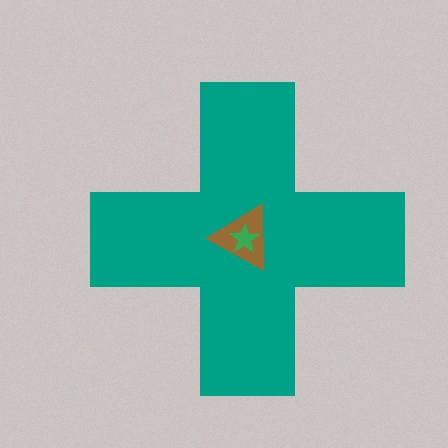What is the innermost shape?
The green star.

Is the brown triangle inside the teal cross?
Yes.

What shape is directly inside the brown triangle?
The green star.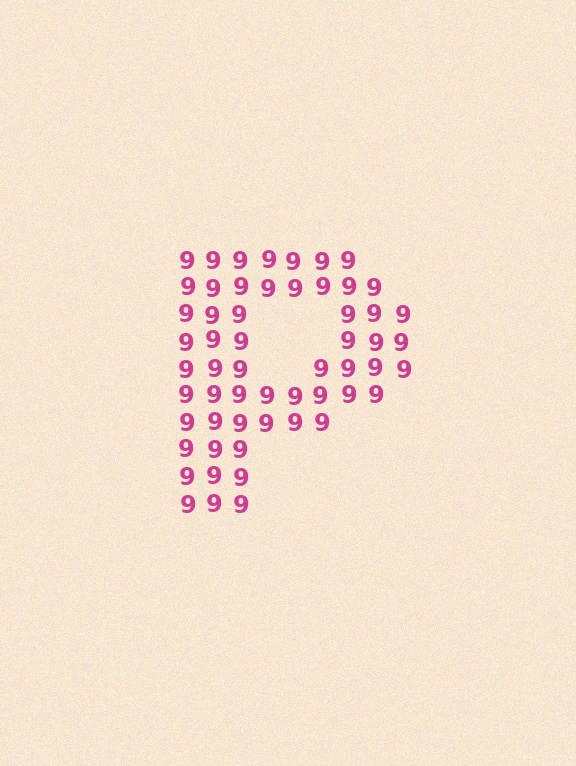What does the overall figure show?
The overall figure shows the letter P.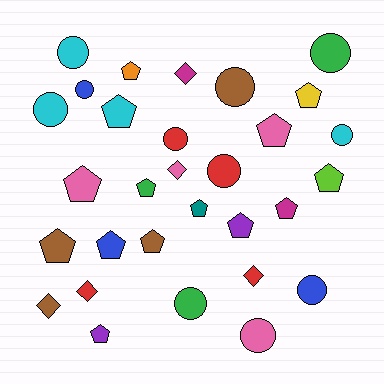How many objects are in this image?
There are 30 objects.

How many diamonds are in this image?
There are 5 diamonds.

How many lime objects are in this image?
There is 1 lime object.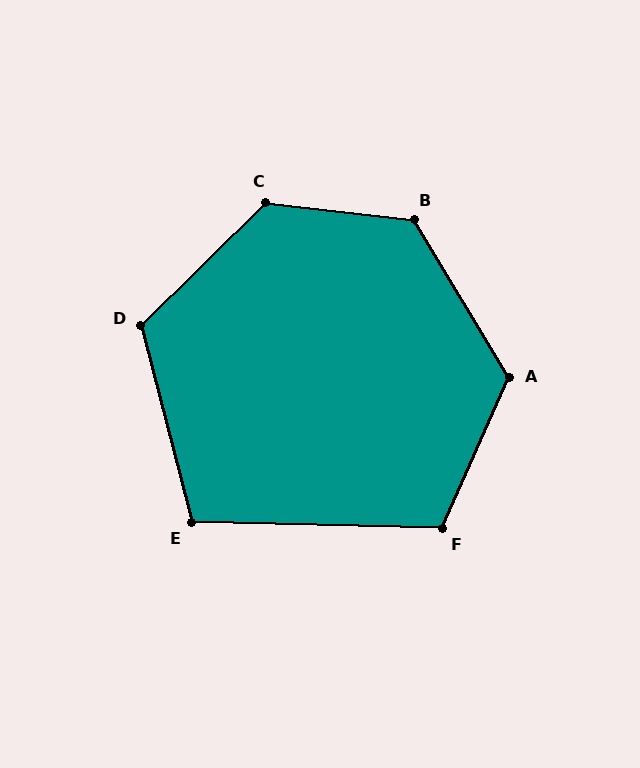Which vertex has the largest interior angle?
C, at approximately 129 degrees.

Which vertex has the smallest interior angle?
E, at approximately 106 degrees.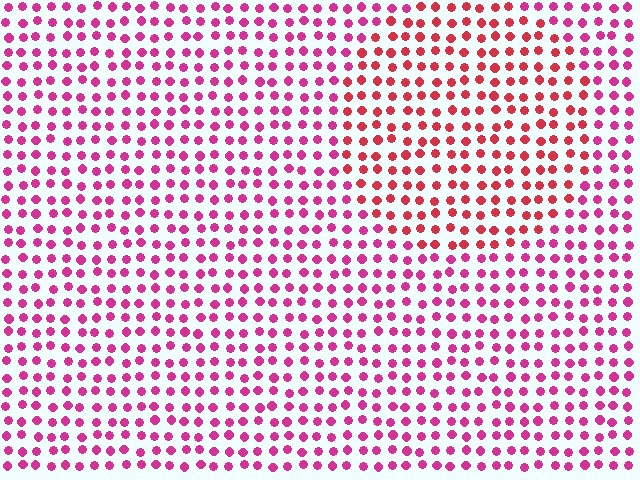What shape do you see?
I see a circle.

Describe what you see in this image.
The image is filled with small magenta elements in a uniform arrangement. A circle-shaped region is visible where the elements are tinted to a slightly different hue, forming a subtle color boundary.